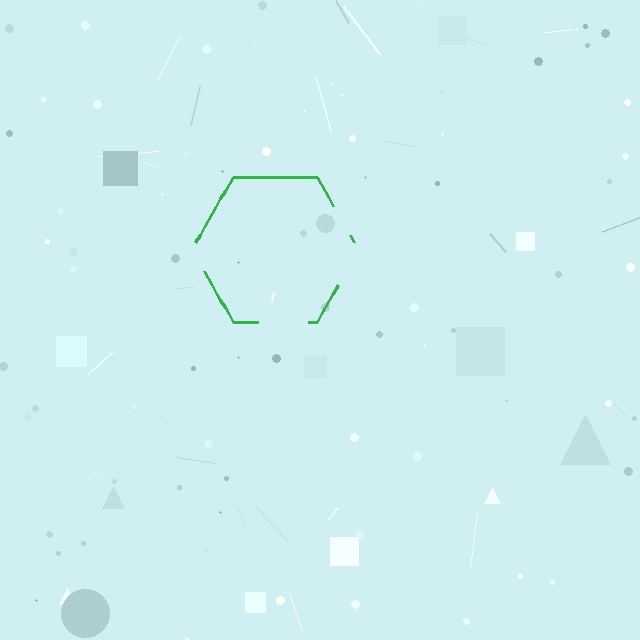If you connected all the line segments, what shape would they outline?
They would outline a hexagon.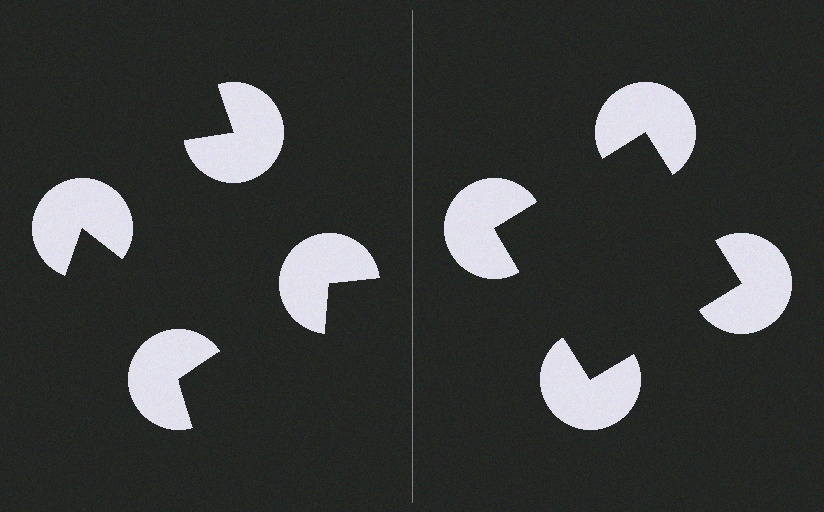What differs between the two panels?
The pac-man discs are positioned identically on both sides; only the wedge orientations differ. On the right they align to a square; on the left they are misaligned.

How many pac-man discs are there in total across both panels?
8 — 4 on each side.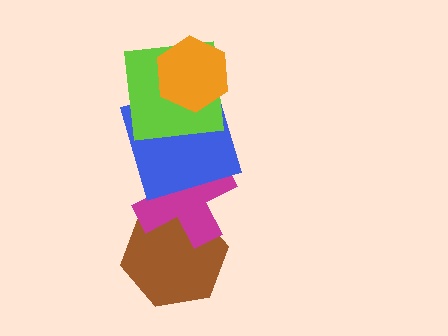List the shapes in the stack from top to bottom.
From top to bottom: the orange hexagon, the lime square, the blue square, the magenta cross, the brown hexagon.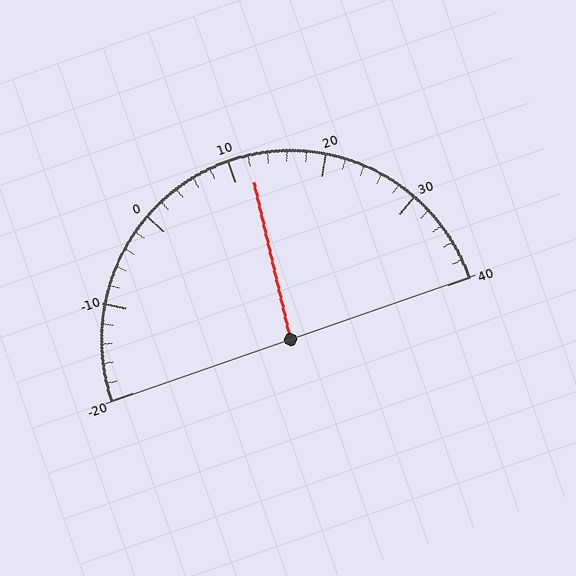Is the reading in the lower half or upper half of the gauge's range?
The reading is in the upper half of the range (-20 to 40).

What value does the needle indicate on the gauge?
The needle indicates approximately 12.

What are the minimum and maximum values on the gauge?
The gauge ranges from -20 to 40.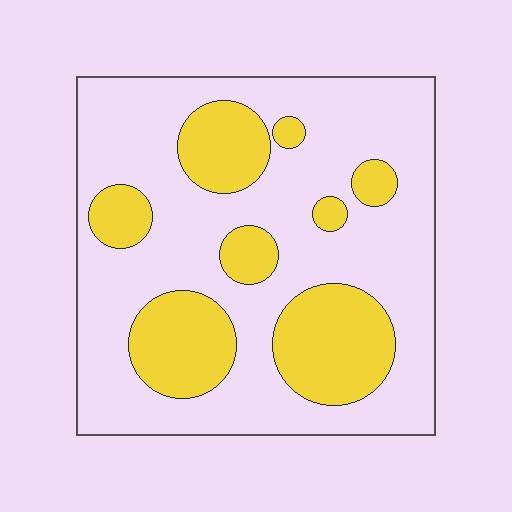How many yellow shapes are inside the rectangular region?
8.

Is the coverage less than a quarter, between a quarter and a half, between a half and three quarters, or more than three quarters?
Between a quarter and a half.